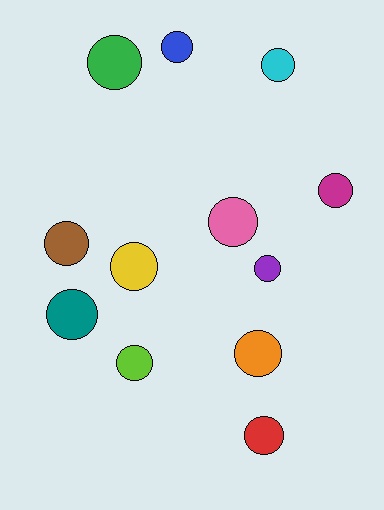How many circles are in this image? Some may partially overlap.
There are 12 circles.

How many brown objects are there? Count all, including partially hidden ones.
There is 1 brown object.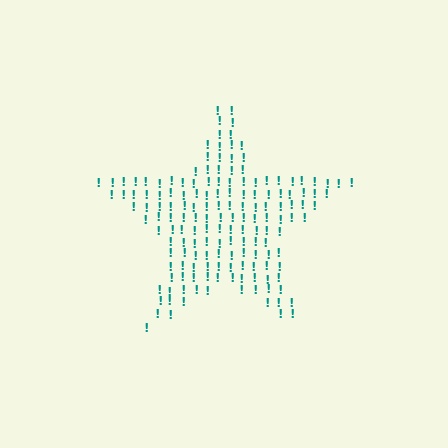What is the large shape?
The large shape is a star.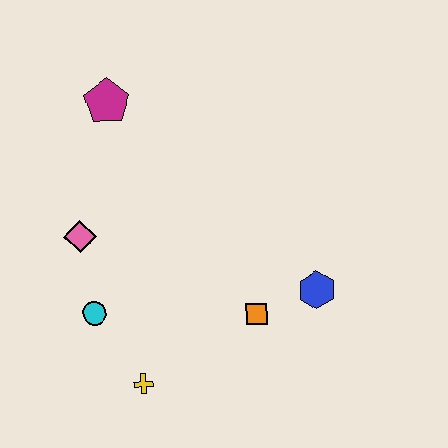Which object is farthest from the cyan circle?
The blue hexagon is farthest from the cyan circle.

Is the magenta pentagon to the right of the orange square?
No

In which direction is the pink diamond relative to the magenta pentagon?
The pink diamond is below the magenta pentagon.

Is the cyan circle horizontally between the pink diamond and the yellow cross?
Yes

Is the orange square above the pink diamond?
No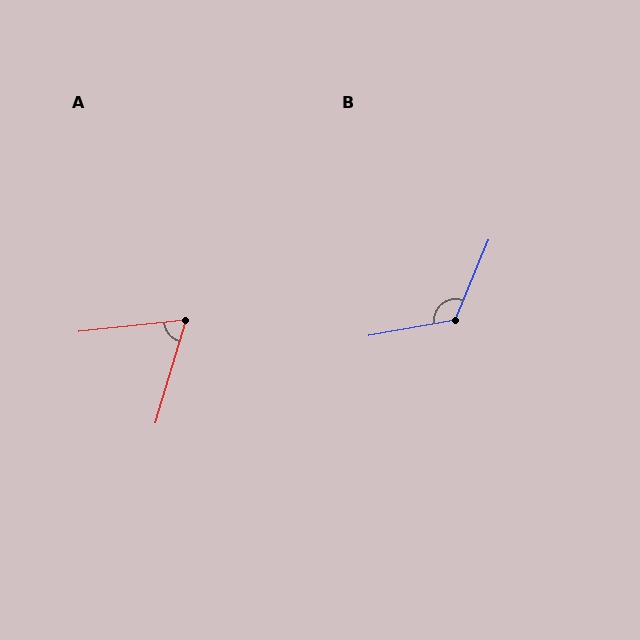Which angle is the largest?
B, at approximately 123 degrees.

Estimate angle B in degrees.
Approximately 123 degrees.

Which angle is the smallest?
A, at approximately 67 degrees.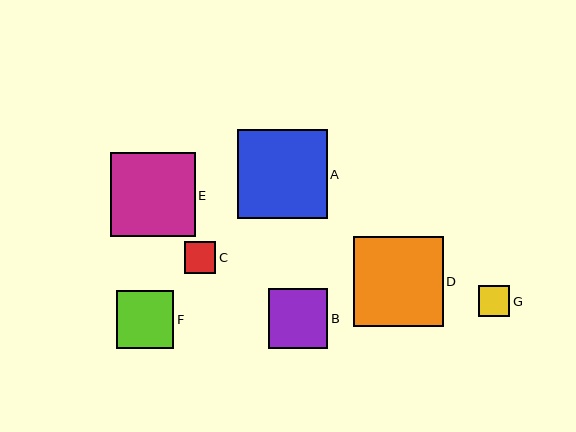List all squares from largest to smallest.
From largest to smallest: D, A, E, B, F, C, G.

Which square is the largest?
Square D is the largest with a size of approximately 90 pixels.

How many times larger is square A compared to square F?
Square A is approximately 1.6 times the size of square F.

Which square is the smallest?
Square G is the smallest with a size of approximately 31 pixels.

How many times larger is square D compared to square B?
Square D is approximately 1.5 times the size of square B.